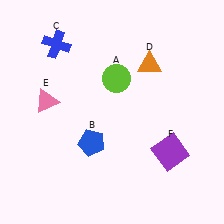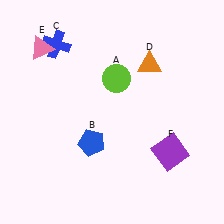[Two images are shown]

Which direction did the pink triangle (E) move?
The pink triangle (E) moved up.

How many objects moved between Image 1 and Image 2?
1 object moved between the two images.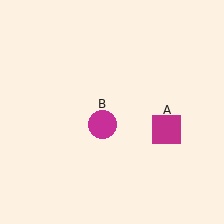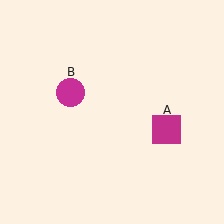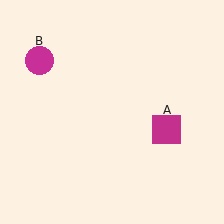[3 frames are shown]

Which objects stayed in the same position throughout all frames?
Magenta square (object A) remained stationary.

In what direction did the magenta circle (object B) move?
The magenta circle (object B) moved up and to the left.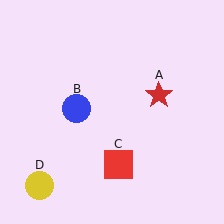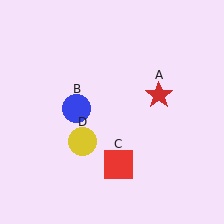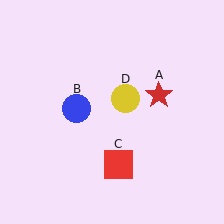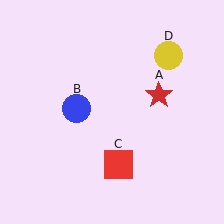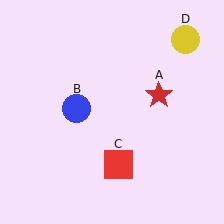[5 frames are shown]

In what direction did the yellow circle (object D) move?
The yellow circle (object D) moved up and to the right.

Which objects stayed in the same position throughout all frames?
Red star (object A) and blue circle (object B) and red square (object C) remained stationary.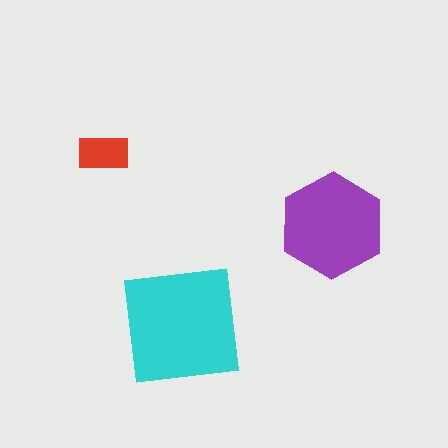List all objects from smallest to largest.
The red rectangle, the purple hexagon, the cyan square.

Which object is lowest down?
The cyan square is bottommost.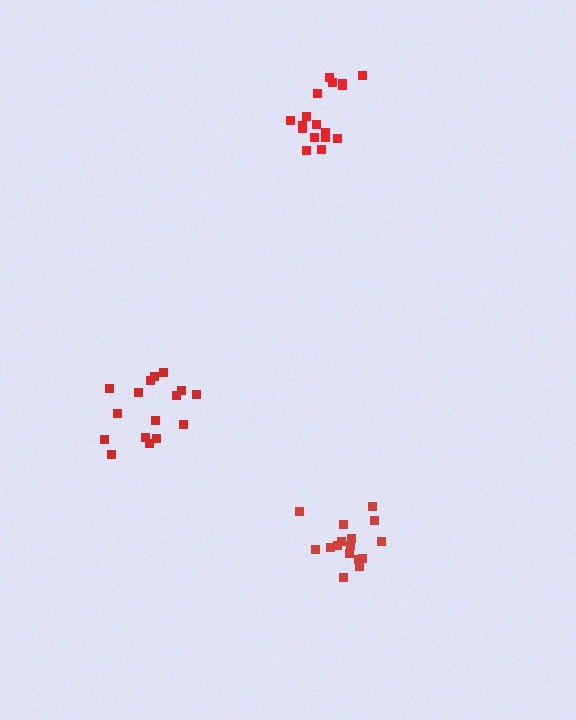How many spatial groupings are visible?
There are 3 spatial groupings.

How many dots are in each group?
Group 1: 16 dots, Group 2: 17 dots, Group 3: 16 dots (49 total).